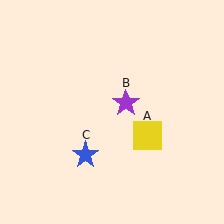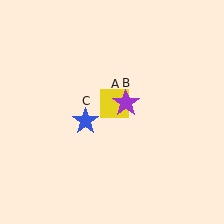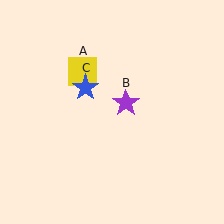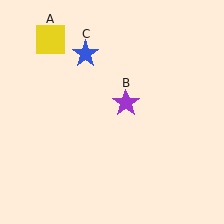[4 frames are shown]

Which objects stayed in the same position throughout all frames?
Purple star (object B) remained stationary.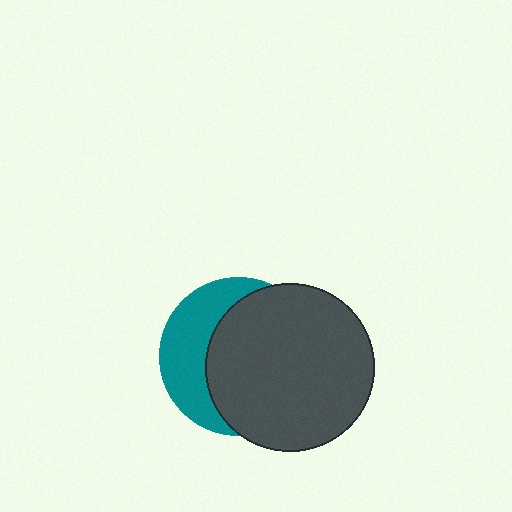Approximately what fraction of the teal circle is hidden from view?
Roughly 64% of the teal circle is hidden behind the dark gray circle.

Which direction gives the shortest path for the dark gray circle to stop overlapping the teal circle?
Moving right gives the shortest separation.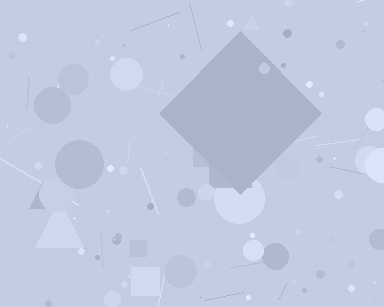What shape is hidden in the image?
A diamond is hidden in the image.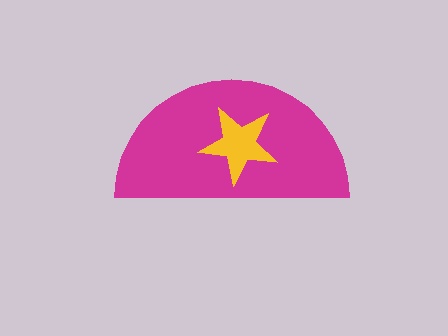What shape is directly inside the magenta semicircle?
The yellow star.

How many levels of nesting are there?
2.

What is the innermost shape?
The yellow star.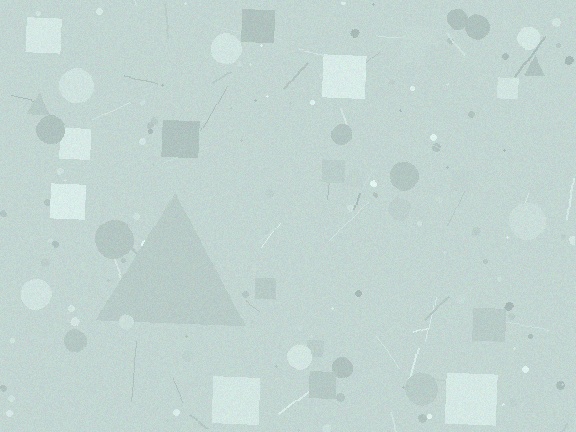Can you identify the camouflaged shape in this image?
The camouflaged shape is a triangle.